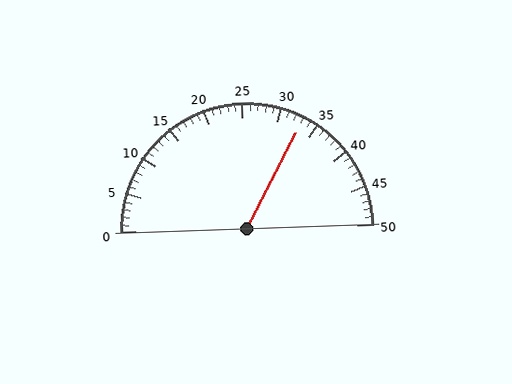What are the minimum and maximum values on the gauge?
The gauge ranges from 0 to 50.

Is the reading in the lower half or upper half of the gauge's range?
The reading is in the upper half of the range (0 to 50).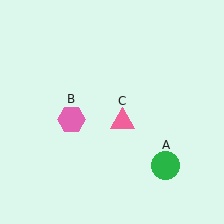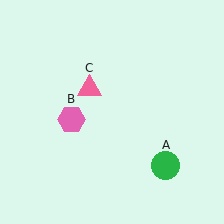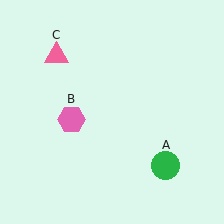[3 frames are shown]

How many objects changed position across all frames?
1 object changed position: pink triangle (object C).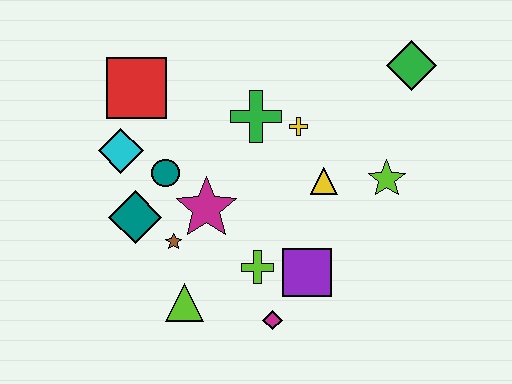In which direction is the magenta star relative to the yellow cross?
The magenta star is to the left of the yellow cross.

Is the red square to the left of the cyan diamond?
No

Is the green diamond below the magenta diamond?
No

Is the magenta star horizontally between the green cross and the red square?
Yes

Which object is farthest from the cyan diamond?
The green diamond is farthest from the cyan diamond.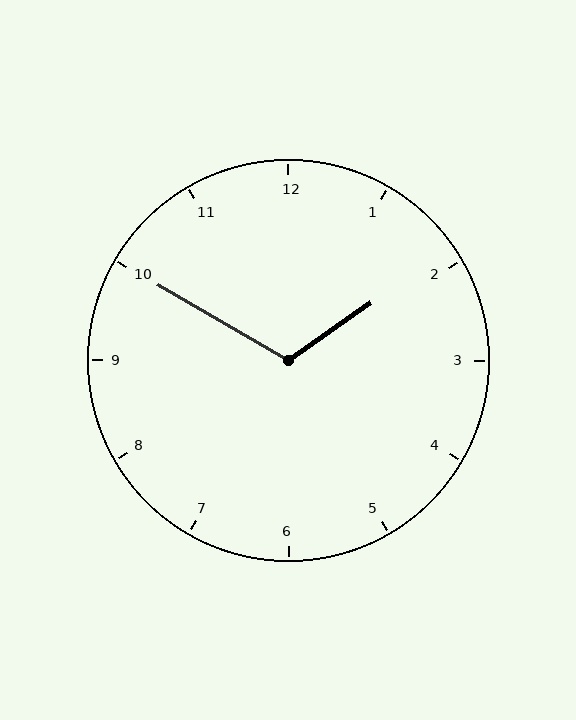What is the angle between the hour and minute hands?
Approximately 115 degrees.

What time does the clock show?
1:50.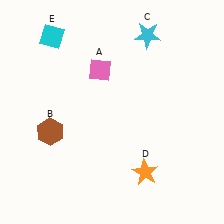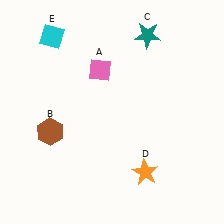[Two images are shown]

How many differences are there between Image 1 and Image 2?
There is 1 difference between the two images.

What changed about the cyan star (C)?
In Image 1, C is cyan. In Image 2, it changed to teal.